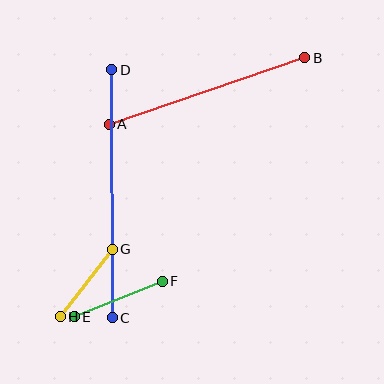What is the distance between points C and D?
The distance is approximately 248 pixels.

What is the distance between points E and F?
The distance is approximately 95 pixels.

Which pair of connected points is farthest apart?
Points C and D are farthest apart.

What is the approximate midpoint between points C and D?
The midpoint is at approximately (112, 194) pixels.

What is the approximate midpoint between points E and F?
The midpoint is at approximately (118, 299) pixels.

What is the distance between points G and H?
The distance is approximately 85 pixels.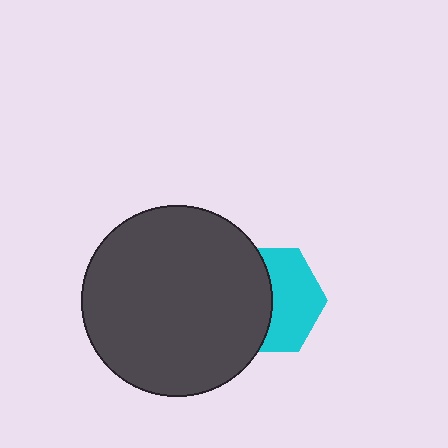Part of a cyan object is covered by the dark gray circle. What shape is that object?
It is a hexagon.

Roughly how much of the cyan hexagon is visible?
About half of it is visible (roughly 50%).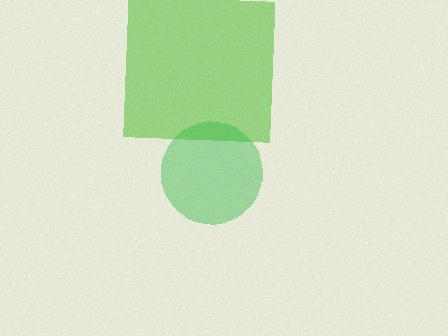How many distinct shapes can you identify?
There are 2 distinct shapes: a lime square, a green circle.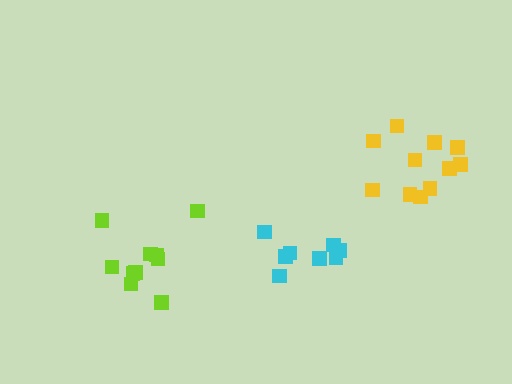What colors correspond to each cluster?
The clusters are colored: lime, cyan, yellow.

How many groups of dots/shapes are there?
There are 3 groups.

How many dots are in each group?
Group 1: 10 dots, Group 2: 8 dots, Group 3: 11 dots (29 total).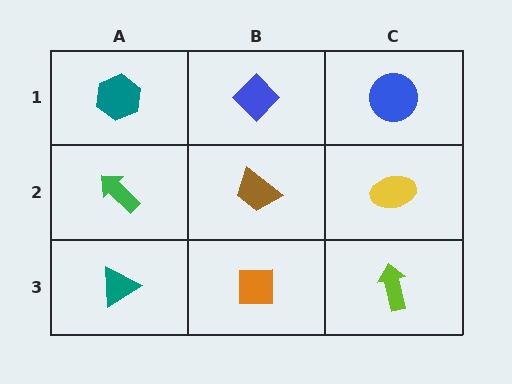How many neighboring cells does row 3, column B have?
3.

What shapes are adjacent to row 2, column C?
A blue circle (row 1, column C), a lime arrow (row 3, column C), a brown trapezoid (row 2, column B).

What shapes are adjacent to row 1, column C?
A yellow ellipse (row 2, column C), a blue diamond (row 1, column B).